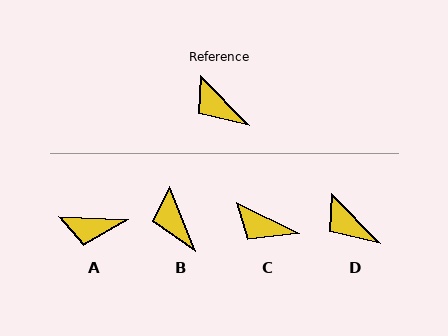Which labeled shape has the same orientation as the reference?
D.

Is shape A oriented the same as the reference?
No, it is off by about 44 degrees.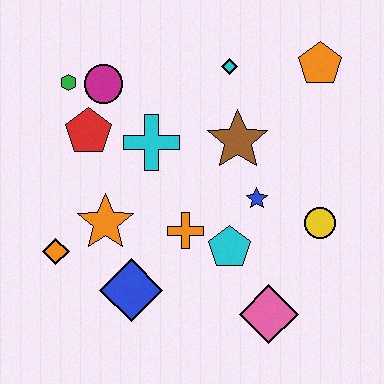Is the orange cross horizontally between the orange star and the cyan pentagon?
Yes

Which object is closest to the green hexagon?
The magenta circle is closest to the green hexagon.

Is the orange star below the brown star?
Yes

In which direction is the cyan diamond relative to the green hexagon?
The cyan diamond is to the right of the green hexagon.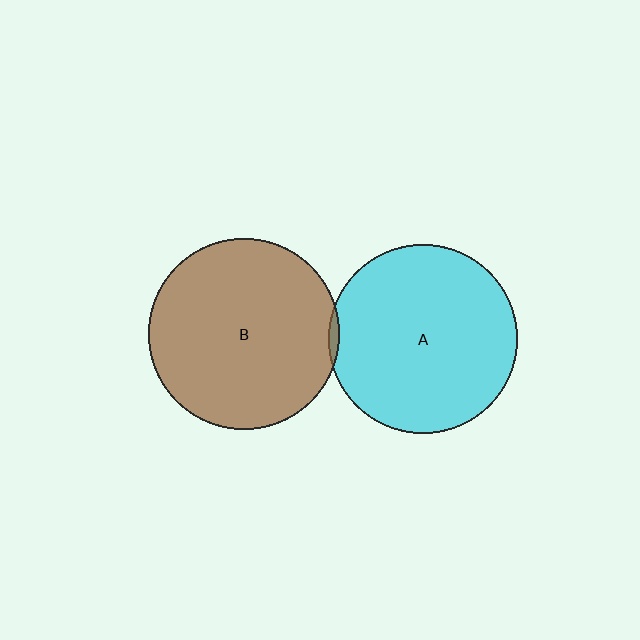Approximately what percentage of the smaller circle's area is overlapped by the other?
Approximately 5%.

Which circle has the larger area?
Circle B (brown).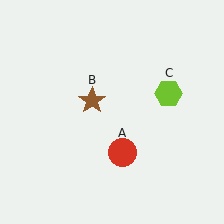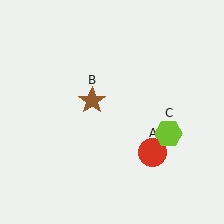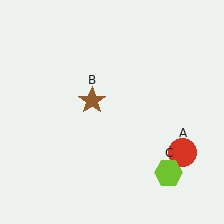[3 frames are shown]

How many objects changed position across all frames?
2 objects changed position: red circle (object A), lime hexagon (object C).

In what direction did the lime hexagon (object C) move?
The lime hexagon (object C) moved down.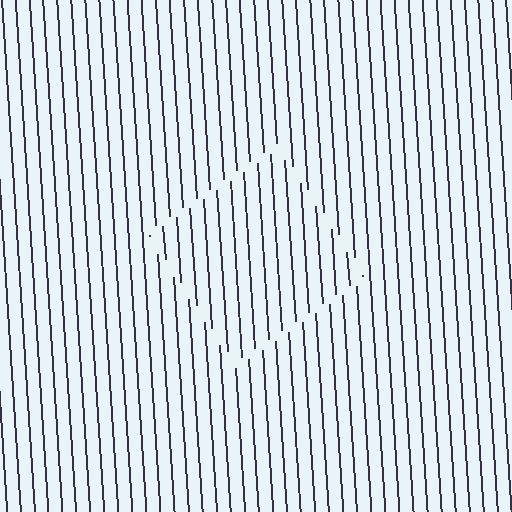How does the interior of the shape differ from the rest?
The interior of the shape contains the same grating, shifted by half a period — the contour is defined by the phase discontinuity where line-ends from the inner and outer gratings abut.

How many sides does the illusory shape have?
4 sides — the line-ends trace a square.